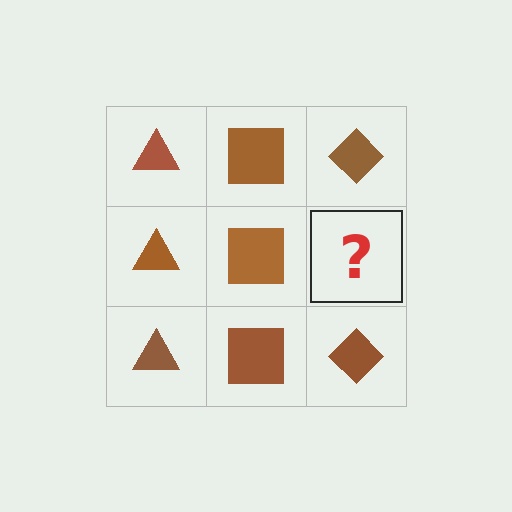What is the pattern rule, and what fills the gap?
The rule is that each column has a consistent shape. The gap should be filled with a brown diamond.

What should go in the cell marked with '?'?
The missing cell should contain a brown diamond.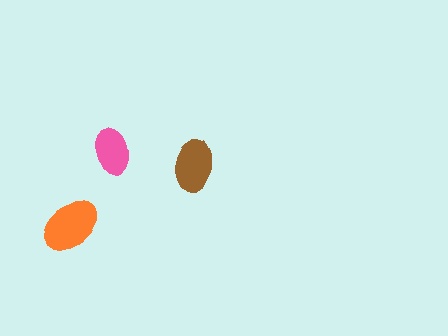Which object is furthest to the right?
The brown ellipse is rightmost.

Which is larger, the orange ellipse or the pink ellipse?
The orange one.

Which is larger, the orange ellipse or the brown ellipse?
The orange one.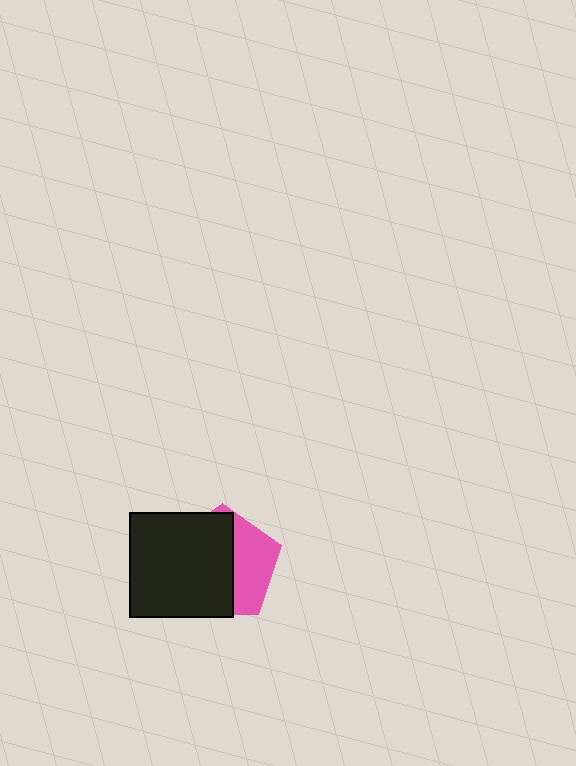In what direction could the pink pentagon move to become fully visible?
The pink pentagon could move right. That would shift it out from behind the black square entirely.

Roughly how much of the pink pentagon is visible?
A small part of it is visible (roughly 38%).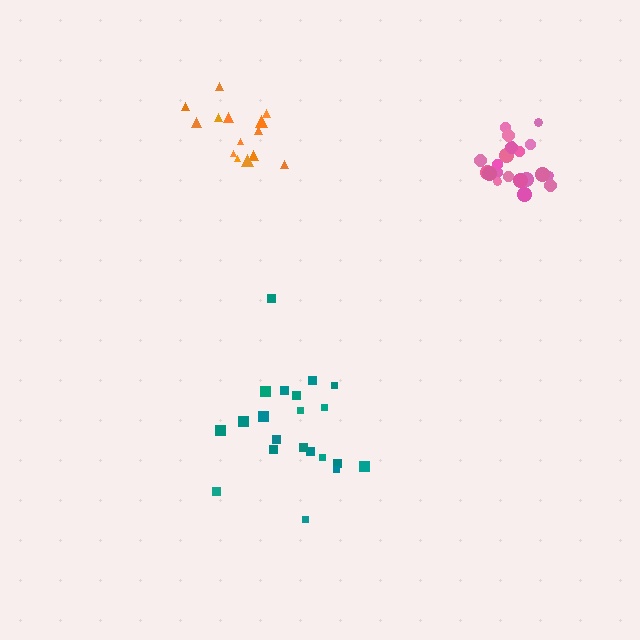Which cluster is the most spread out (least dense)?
Teal.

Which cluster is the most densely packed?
Pink.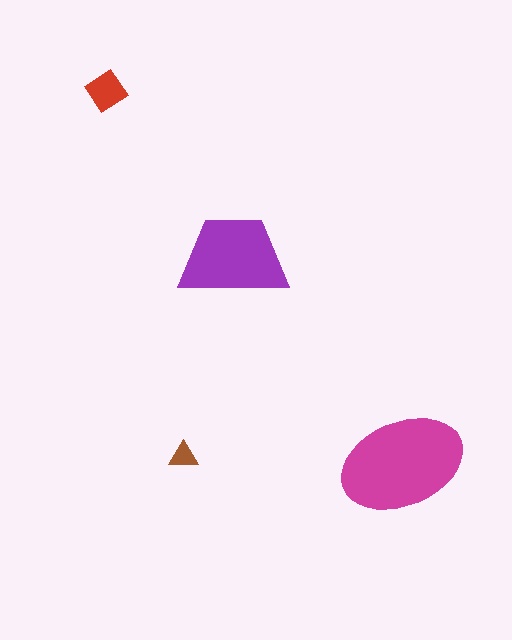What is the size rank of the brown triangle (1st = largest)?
4th.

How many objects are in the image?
There are 4 objects in the image.